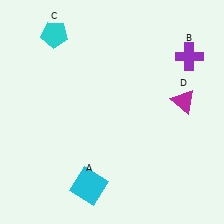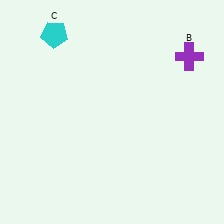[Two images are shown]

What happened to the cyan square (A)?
The cyan square (A) was removed in Image 2. It was in the bottom-left area of Image 1.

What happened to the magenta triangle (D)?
The magenta triangle (D) was removed in Image 2. It was in the top-right area of Image 1.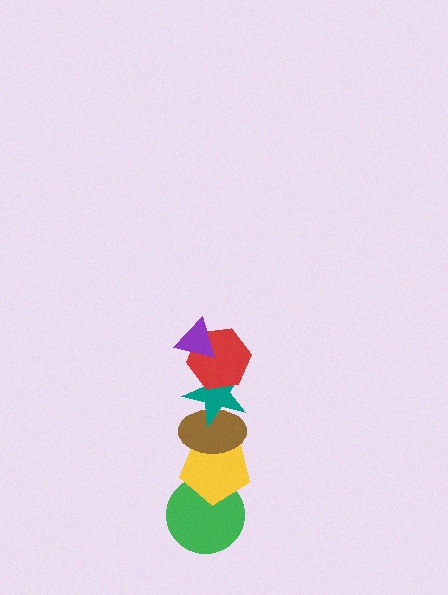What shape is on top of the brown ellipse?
The teal star is on top of the brown ellipse.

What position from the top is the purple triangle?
The purple triangle is 1st from the top.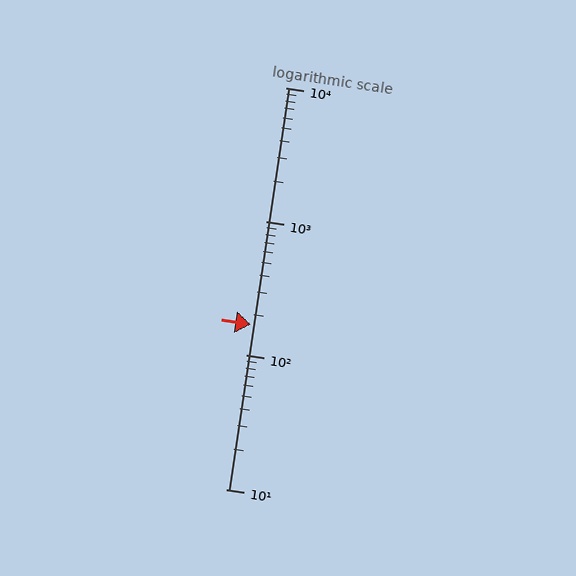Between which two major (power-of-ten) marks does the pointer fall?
The pointer is between 100 and 1000.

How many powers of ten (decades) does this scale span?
The scale spans 3 decades, from 10 to 10000.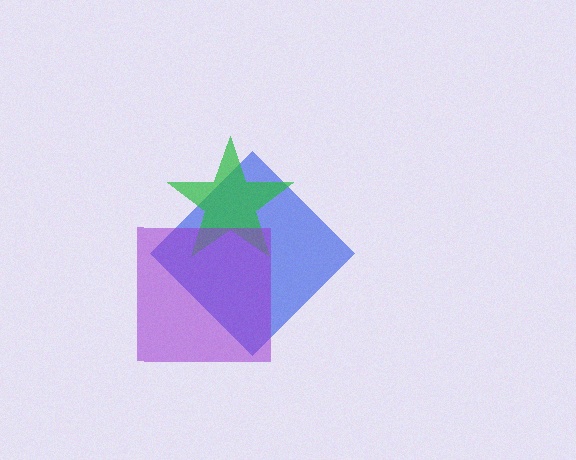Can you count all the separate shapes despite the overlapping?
Yes, there are 3 separate shapes.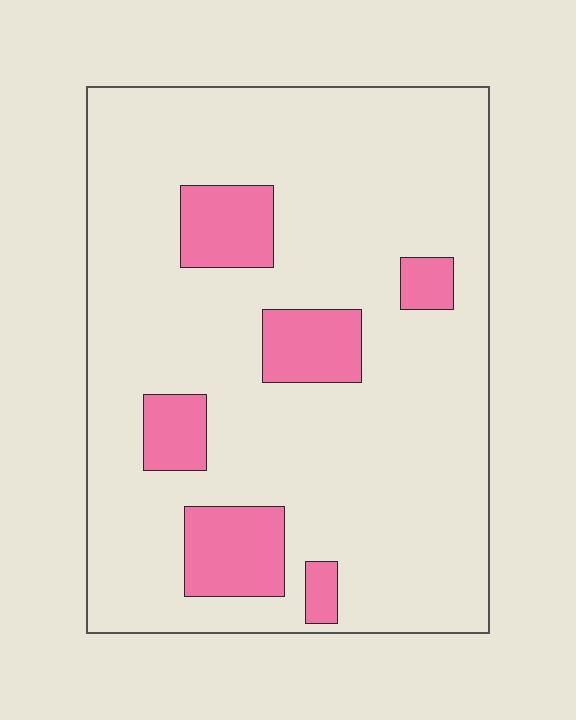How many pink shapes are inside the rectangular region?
6.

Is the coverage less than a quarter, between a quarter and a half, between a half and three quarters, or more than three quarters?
Less than a quarter.